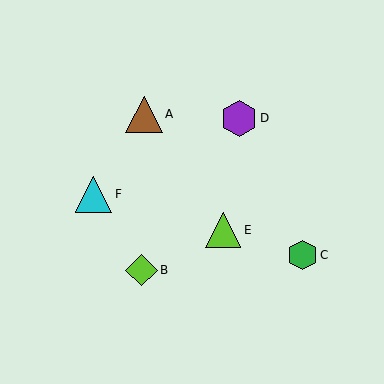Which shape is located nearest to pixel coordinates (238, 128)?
The purple hexagon (labeled D) at (239, 118) is nearest to that location.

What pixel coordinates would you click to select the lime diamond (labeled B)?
Click at (142, 270) to select the lime diamond B.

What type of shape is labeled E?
Shape E is a lime triangle.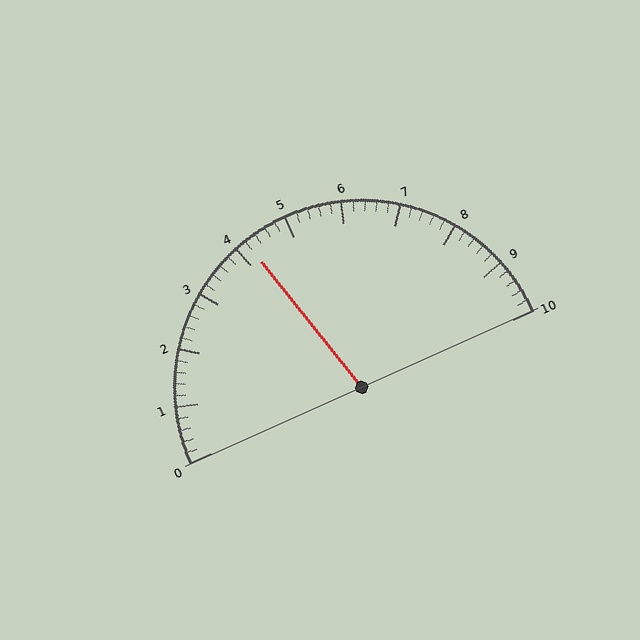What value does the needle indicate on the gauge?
The needle indicates approximately 4.2.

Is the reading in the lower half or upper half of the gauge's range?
The reading is in the lower half of the range (0 to 10).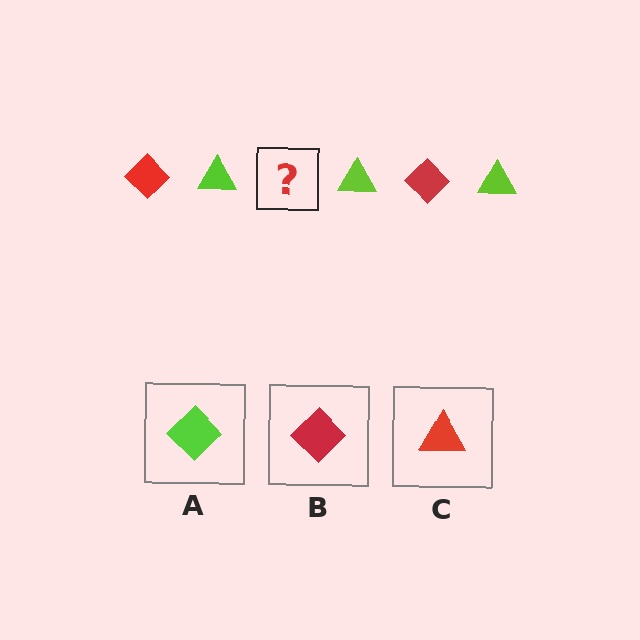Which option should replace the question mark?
Option B.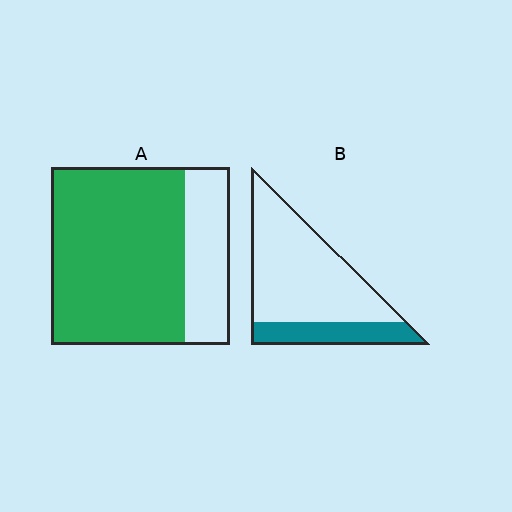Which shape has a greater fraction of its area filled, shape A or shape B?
Shape A.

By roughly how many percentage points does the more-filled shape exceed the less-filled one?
By roughly 50 percentage points (A over B).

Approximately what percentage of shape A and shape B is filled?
A is approximately 75% and B is approximately 25%.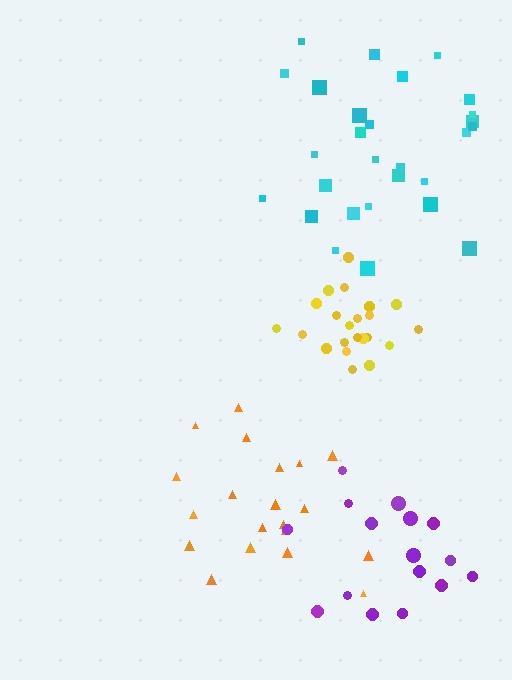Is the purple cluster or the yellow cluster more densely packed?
Yellow.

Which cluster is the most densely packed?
Yellow.